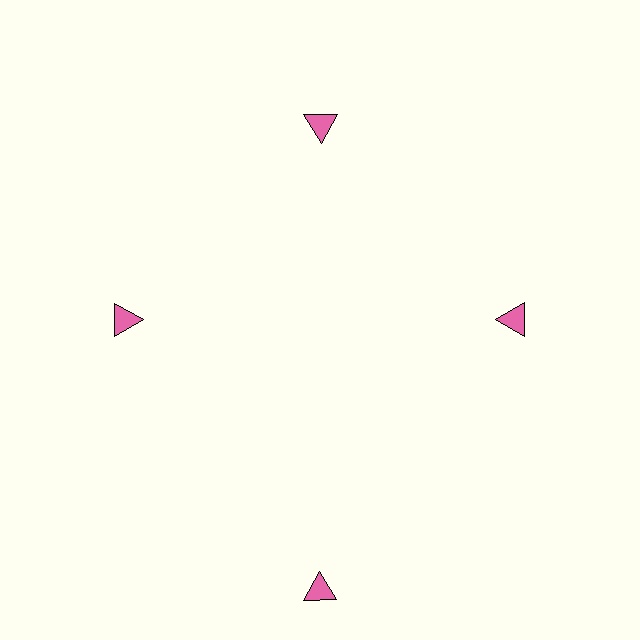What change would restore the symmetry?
The symmetry would be restored by moving it inward, back onto the ring so that all 4 triangles sit at equal angles and equal distance from the center.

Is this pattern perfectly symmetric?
No. The 4 pink triangles are arranged in a ring, but one element near the 6 o'clock position is pushed outward from the center, breaking the 4-fold rotational symmetry.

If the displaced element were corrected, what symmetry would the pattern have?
It would have 4-fold rotational symmetry — the pattern would map onto itself every 90 degrees.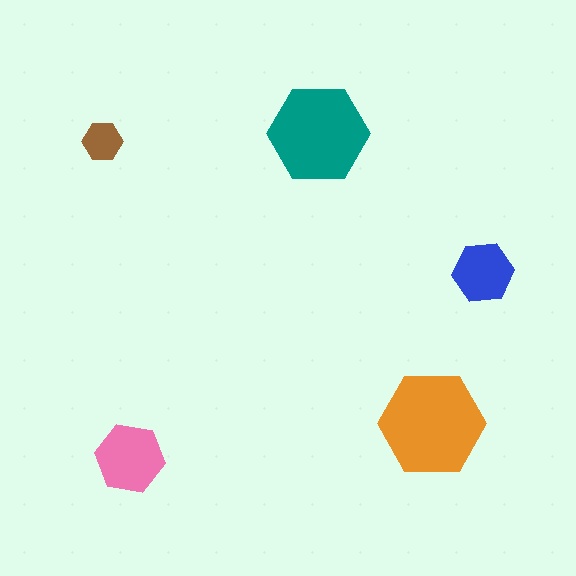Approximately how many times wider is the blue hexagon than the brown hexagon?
About 1.5 times wider.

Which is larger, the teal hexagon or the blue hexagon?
The teal one.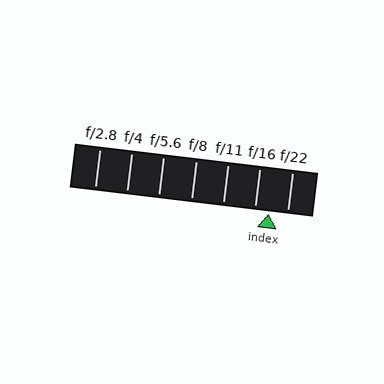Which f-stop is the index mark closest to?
The index mark is closest to f/16.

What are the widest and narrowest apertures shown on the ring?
The widest aperture shown is f/2.8 and the narrowest is f/22.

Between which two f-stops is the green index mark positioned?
The index mark is between f/16 and f/22.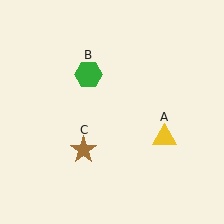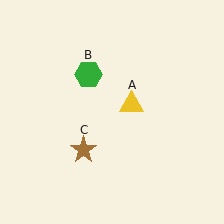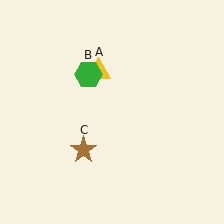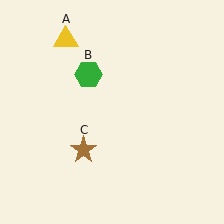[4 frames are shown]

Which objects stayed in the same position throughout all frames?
Green hexagon (object B) and brown star (object C) remained stationary.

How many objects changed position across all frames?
1 object changed position: yellow triangle (object A).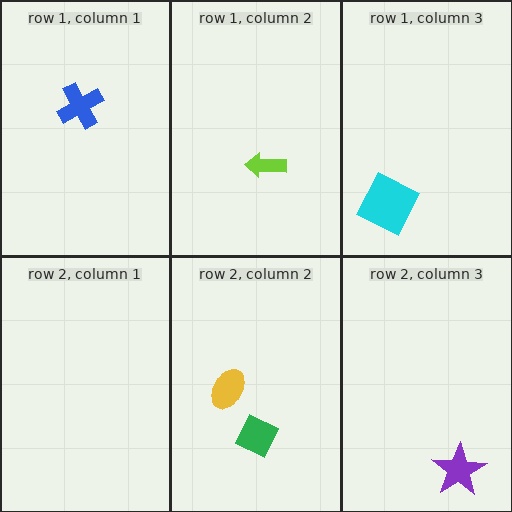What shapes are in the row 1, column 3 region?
The cyan square.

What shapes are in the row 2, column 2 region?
The green diamond, the yellow ellipse.